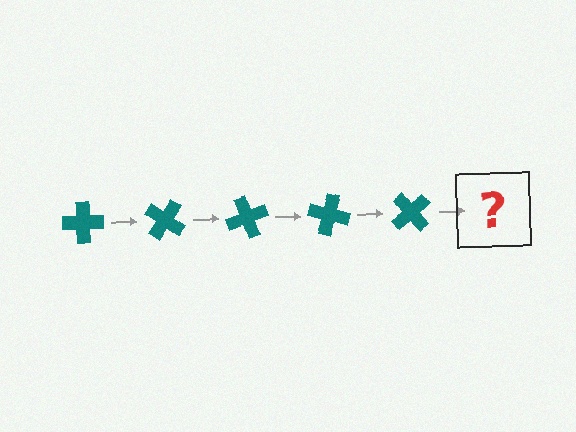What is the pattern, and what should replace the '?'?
The pattern is that the cross rotates 35 degrees each step. The '?' should be a teal cross rotated 175 degrees.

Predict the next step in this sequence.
The next step is a teal cross rotated 175 degrees.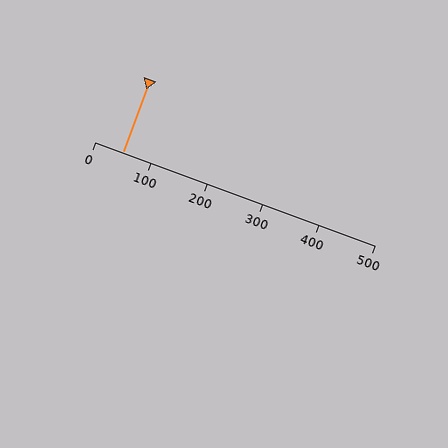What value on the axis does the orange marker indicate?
The marker indicates approximately 50.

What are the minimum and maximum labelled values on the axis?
The axis runs from 0 to 500.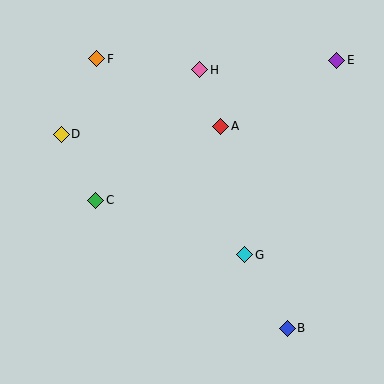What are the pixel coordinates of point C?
Point C is at (96, 201).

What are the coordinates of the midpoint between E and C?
The midpoint between E and C is at (216, 130).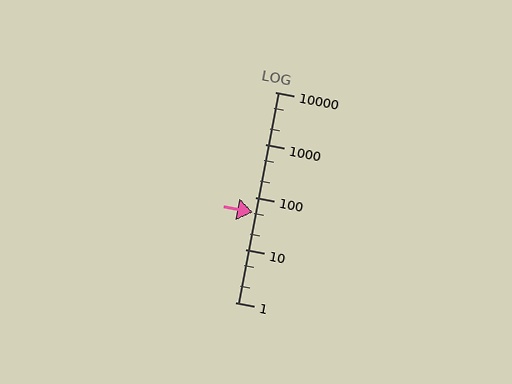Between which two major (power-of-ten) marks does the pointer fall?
The pointer is between 10 and 100.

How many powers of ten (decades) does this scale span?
The scale spans 4 decades, from 1 to 10000.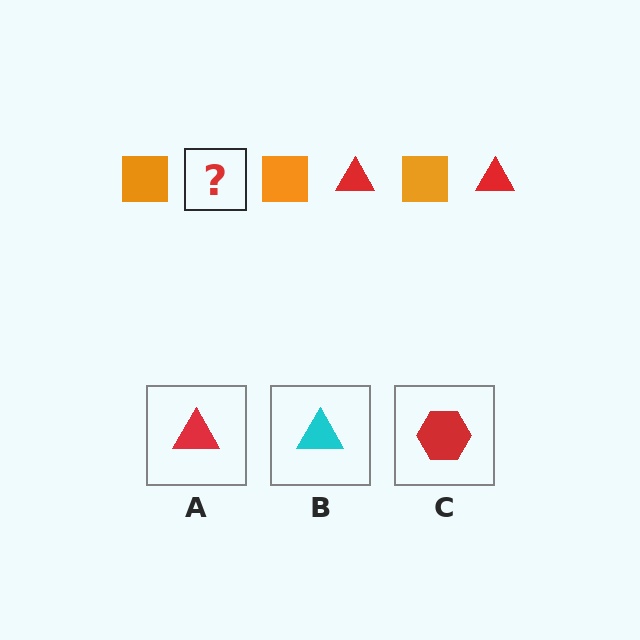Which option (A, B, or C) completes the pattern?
A.